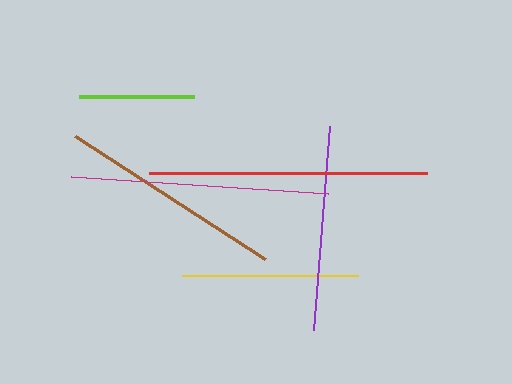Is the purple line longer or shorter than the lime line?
The purple line is longer than the lime line.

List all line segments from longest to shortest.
From longest to shortest: red, magenta, brown, purple, yellow, lime.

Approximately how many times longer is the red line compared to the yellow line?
The red line is approximately 1.6 times the length of the yellow line.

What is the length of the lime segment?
The lime segment is approximately 115 pixels long.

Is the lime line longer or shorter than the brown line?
The brown line is longer than the lime line.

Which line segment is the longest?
The red line is the longest at approximately 278 pixels.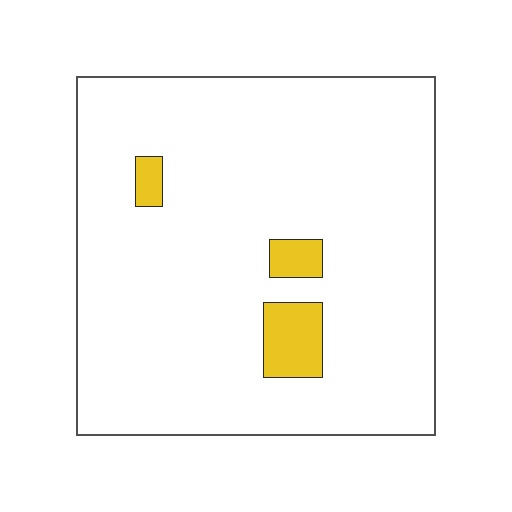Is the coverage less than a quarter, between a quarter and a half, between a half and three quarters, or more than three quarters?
Less than a quarter.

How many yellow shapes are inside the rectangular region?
3.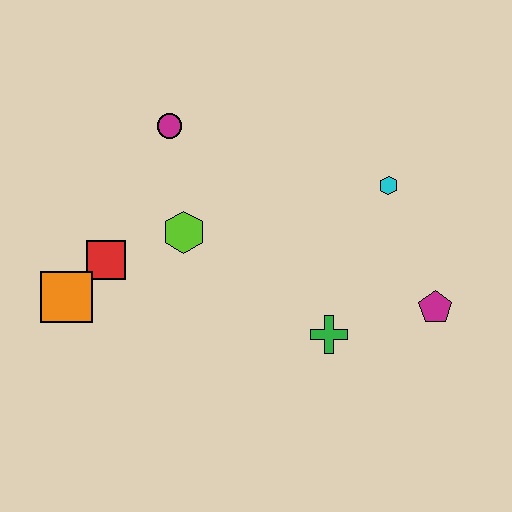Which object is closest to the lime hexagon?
The red square is closest to the lime hexagon.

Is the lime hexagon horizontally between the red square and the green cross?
Yes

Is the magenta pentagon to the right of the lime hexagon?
Yes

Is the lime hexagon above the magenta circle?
No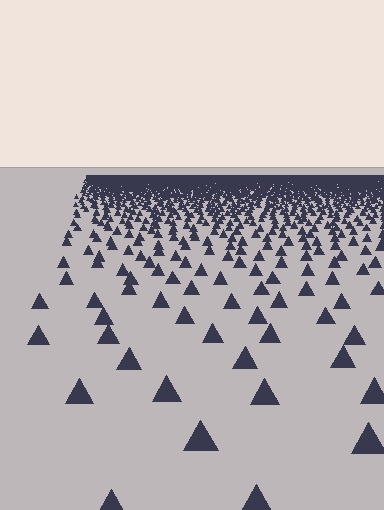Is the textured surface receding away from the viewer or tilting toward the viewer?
The surface is receding away from the viewer. Texture elements get smaller and denser toward the top.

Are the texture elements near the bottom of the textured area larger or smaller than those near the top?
Larger. Near the bottom, elements are closer to the viewer and appear at a bigger on-screen size.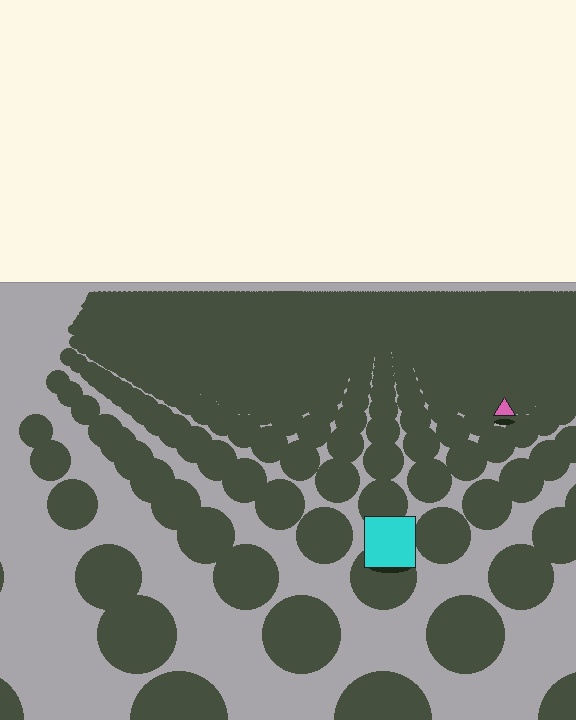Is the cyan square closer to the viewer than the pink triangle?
Yes. The cyan square is closer — you can tell from the texture gradient: the ground texture is coarser near it.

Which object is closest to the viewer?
The cyan square is closest. The texture marks near it are larger and more spread out.